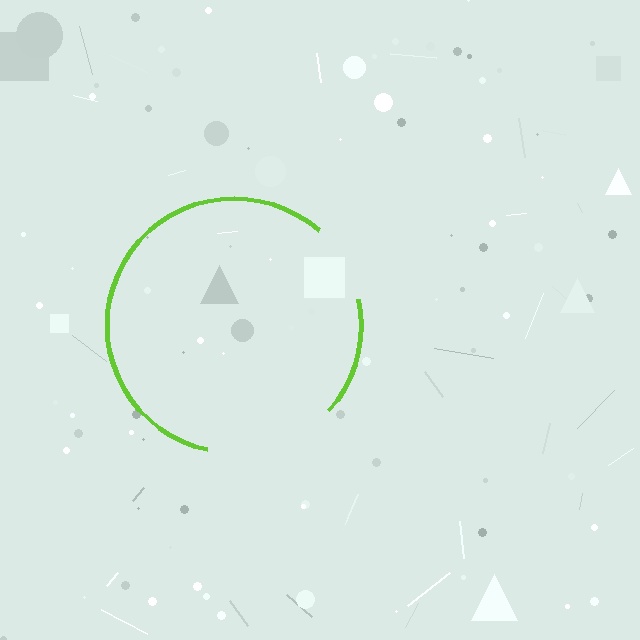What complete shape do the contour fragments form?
The contour fragments form a circle.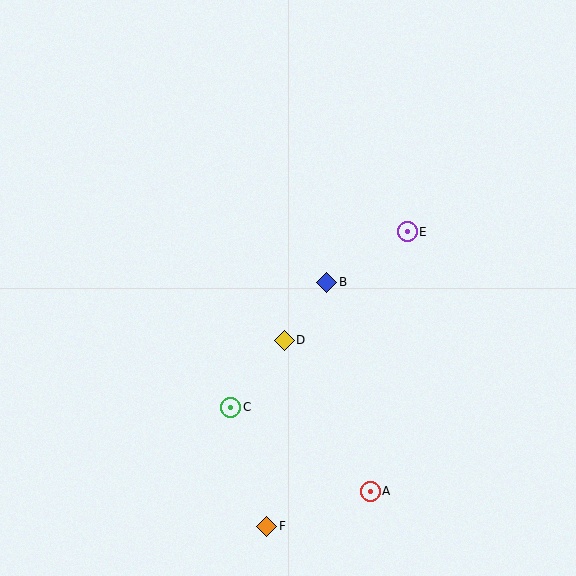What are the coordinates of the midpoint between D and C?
The midpoint between D and C is at (258, 374).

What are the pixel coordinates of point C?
Point C is at (231, 407).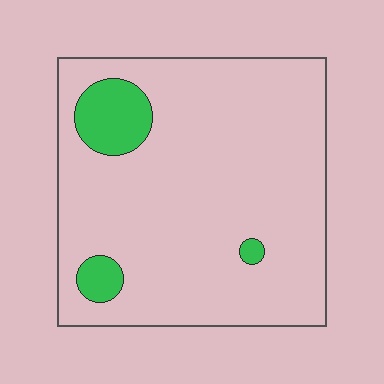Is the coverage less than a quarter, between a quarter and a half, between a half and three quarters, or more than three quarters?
Less than a quarter.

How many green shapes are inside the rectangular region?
3.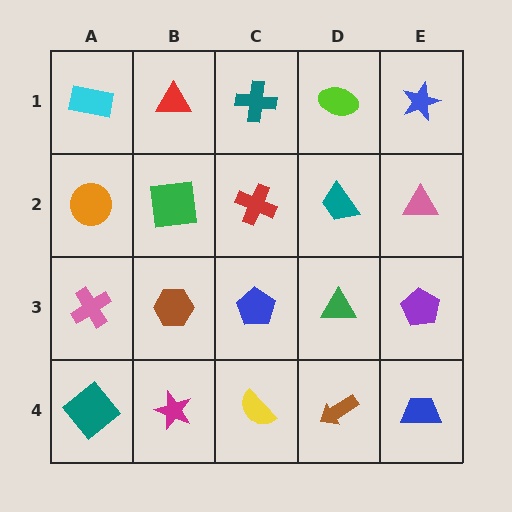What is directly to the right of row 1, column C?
A lime ellipse.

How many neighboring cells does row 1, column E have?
2.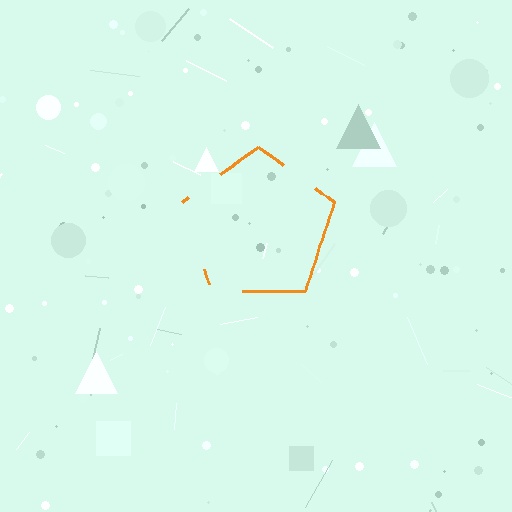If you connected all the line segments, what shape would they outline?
They would outline a pentagon.